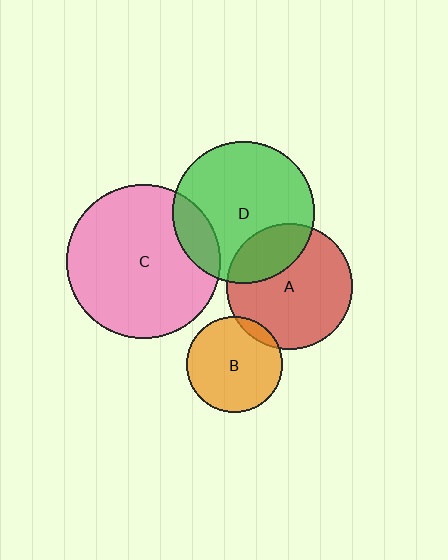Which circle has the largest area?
Circle C (pink).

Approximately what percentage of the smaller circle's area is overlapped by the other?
Approximately 15%.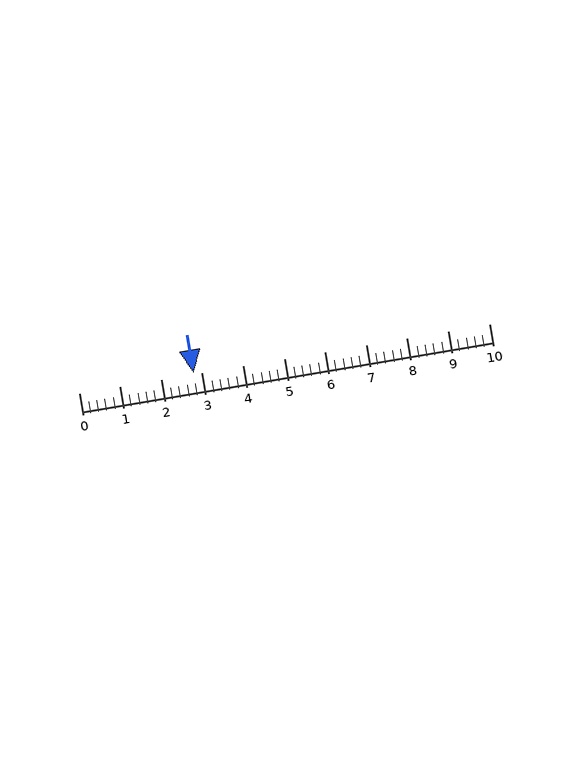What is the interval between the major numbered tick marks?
The major tick marks are spaced 1 units apart.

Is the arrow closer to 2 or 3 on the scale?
The arrow is closer to 3.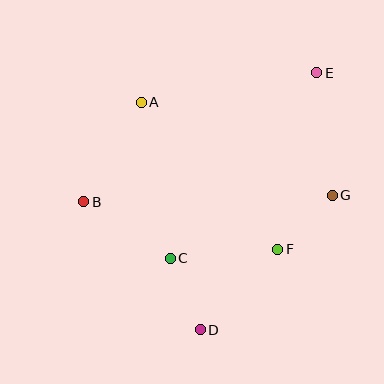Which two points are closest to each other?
Points F and G are closest to each other.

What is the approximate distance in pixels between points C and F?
The distance between C and F is approximately 108 pixels.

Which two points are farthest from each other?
Points D and E are farthest from each other.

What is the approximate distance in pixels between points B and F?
The distance between B and F is approximately 200 pixels.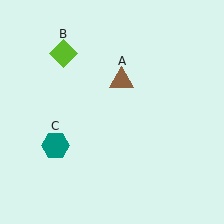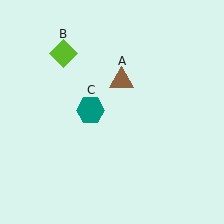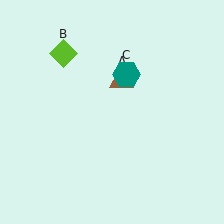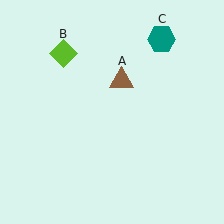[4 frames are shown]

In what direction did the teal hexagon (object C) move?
The teal hexagon (object C) moved up and to the right.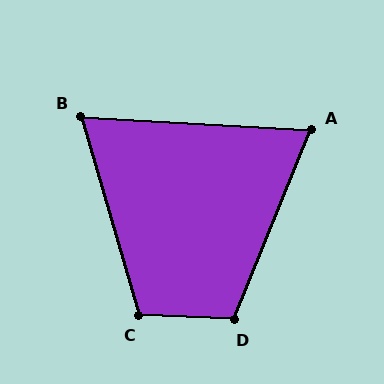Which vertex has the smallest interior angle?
B, at approximately 71 degrees.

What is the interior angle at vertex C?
Approximately 109 degrees (obtuse).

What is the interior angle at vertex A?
Approximately 71 degrees (acute).